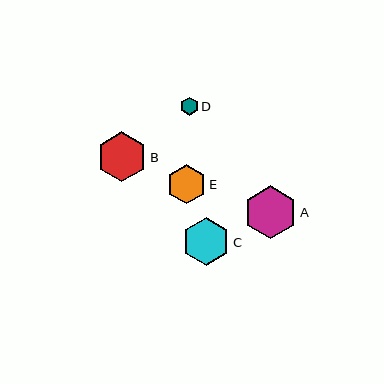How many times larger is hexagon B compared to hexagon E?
Hexagon B is approximately 1.3 times the size of hexagon E.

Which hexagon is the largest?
Hexagon A is the largest with a size of approximately 53 pixels.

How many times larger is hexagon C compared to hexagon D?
Hexagon C is approximately 2.7 times the size of hexagon D.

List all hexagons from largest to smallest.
From largest to smallest: A, B, C, E, D.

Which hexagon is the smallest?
Hexagon D is the smallest with a size of approximately 18 pixels.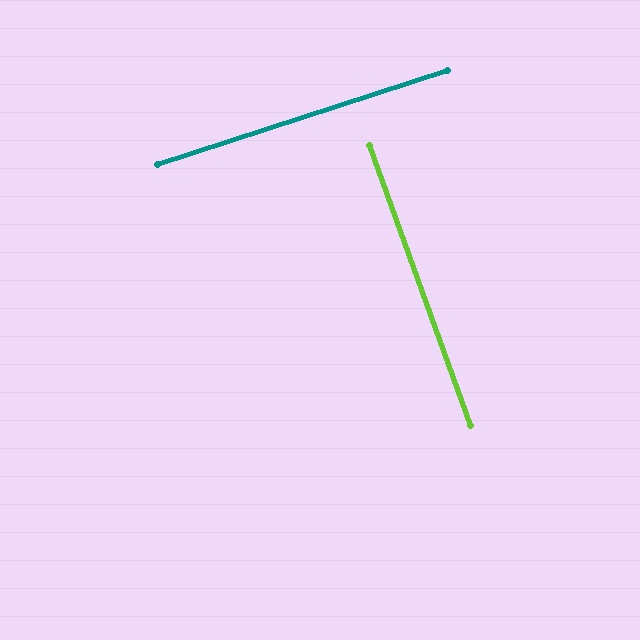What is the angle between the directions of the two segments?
Approximately 88 degrees.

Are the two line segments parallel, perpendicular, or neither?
Perpendicular — they meet at approximately 88°.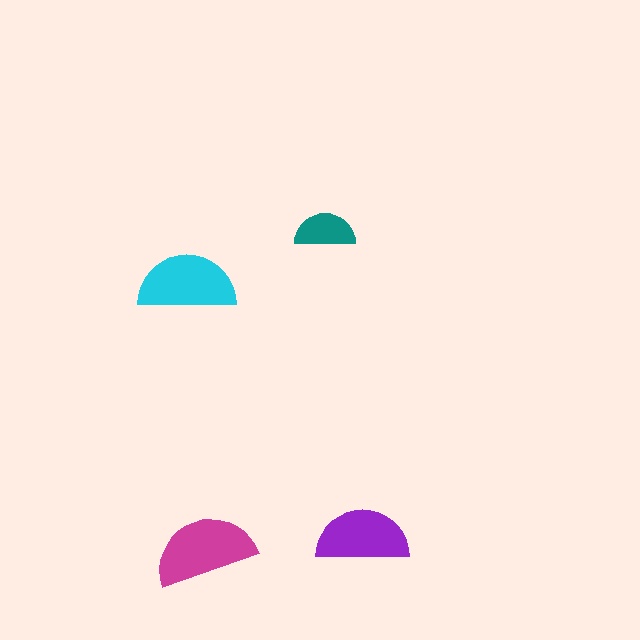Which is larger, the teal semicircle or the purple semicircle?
The purple one.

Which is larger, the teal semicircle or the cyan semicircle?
The cyan one.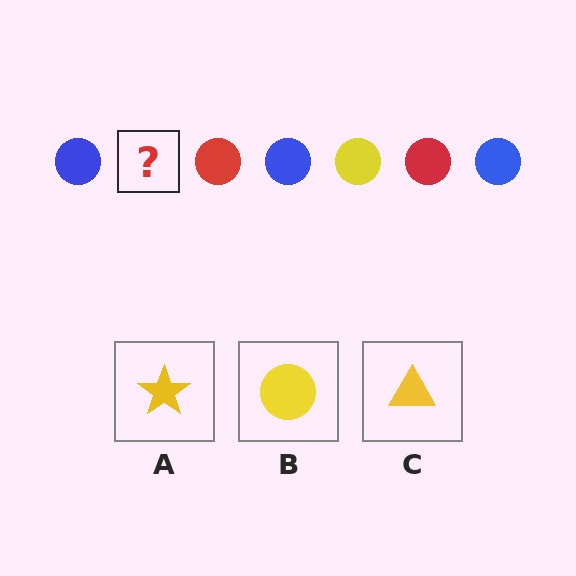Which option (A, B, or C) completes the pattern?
B.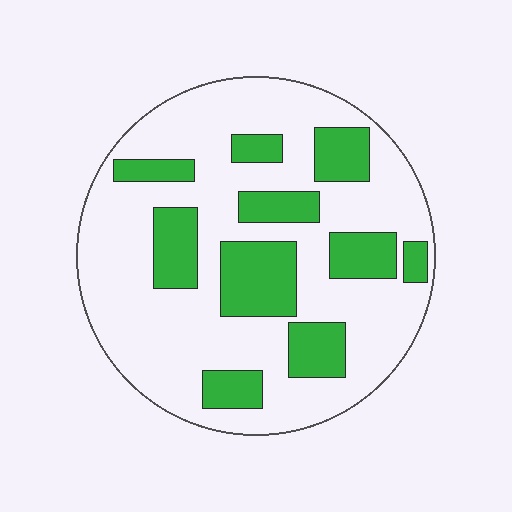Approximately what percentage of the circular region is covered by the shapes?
Approximately 30%.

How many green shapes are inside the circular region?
10.